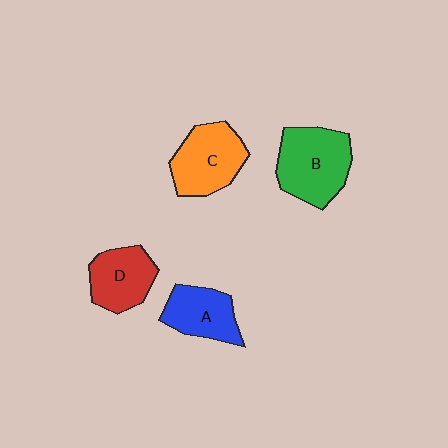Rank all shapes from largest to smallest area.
From largest to smallest: B (green), C (orange), D (red), A (blue).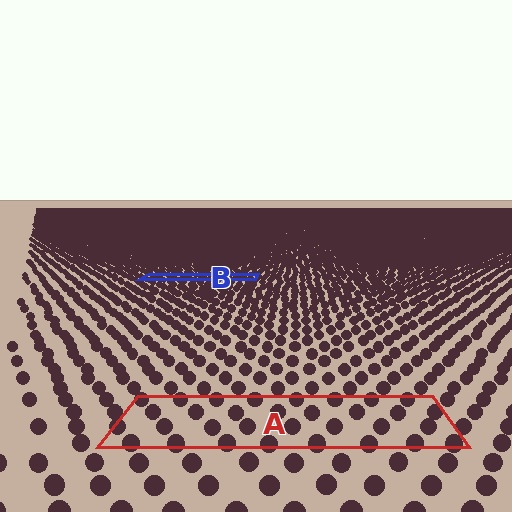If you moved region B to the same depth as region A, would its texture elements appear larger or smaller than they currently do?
They would appear larger. At a closer depth, the same texture elements are projected at a bigger on-screen size.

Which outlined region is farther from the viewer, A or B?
Region B is farther from the viewer — the texture elements inside it appear smaller and more densely packed.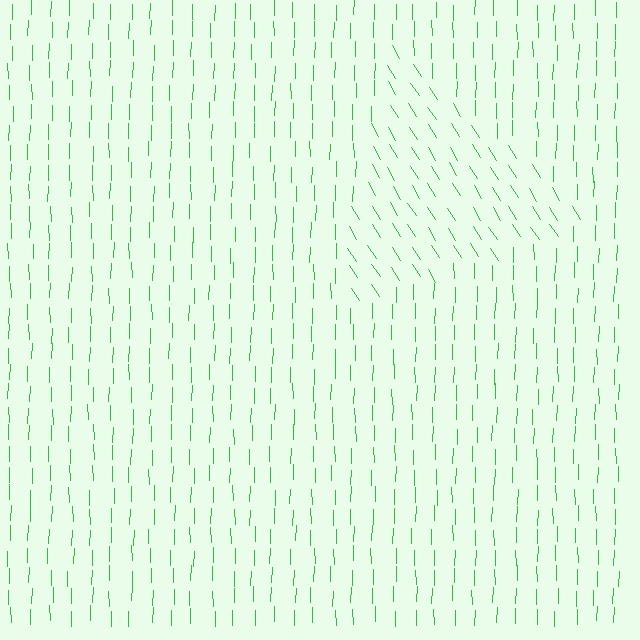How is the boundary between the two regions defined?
The boundary is defined purely by a change in line orientation (approximately 32 degrees difference). All lines are the same color and thickness.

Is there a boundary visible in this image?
Yes, there is a texture boundary formed by a change in line orientation.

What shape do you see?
I see a triangle.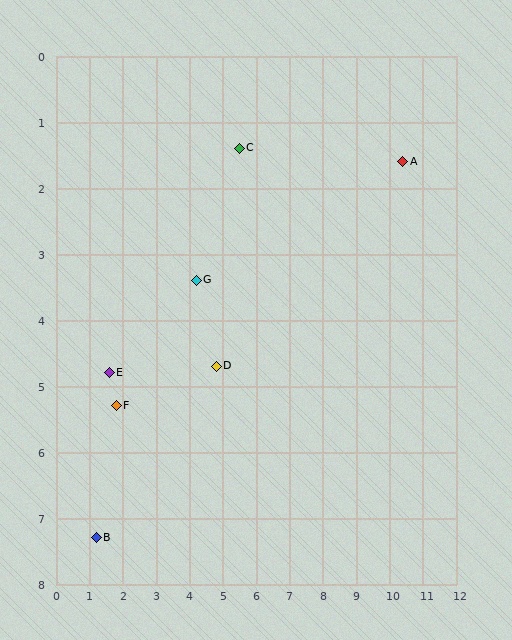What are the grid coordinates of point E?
Point E is at approximately (1.6, 4.8).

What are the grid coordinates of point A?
Point A is at approximately (10.4, 1.6).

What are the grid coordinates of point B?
Point B is at approximately (1.2, 7.3).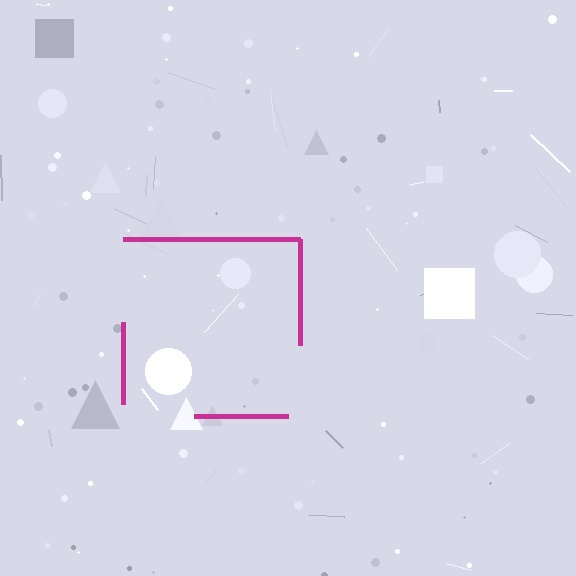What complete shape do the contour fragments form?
The contour fragments form a square.